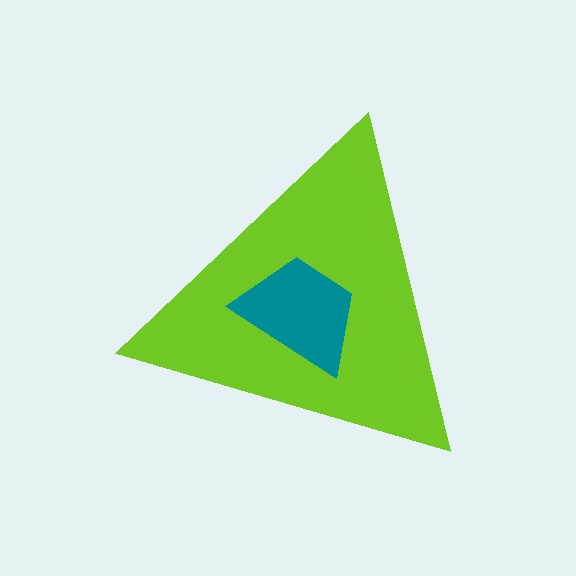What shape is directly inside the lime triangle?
The teal trapezoid.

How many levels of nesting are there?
2.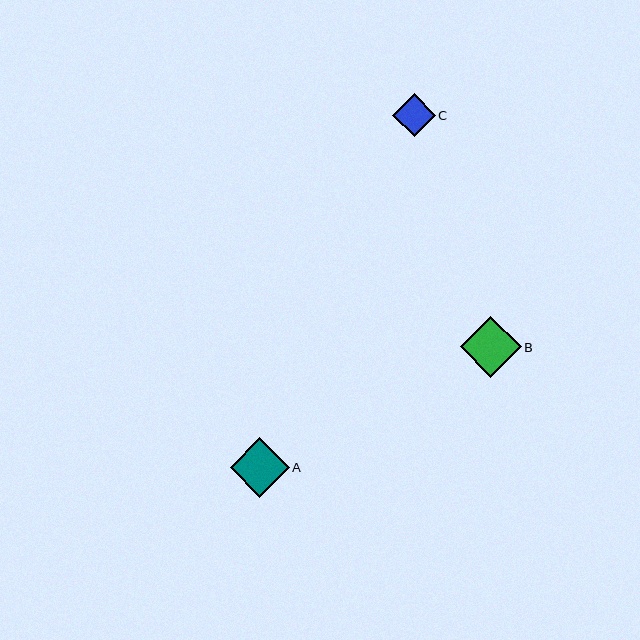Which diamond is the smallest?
Diamond C is the smallest with a size of approximately 42 pixels.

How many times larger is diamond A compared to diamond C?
Diamond A is approximately 1.4 times the size of diamond C.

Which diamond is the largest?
Diamond B is the largest with a size of approximately 61 pixels.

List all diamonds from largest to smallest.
From largest to smallest: B, A, C.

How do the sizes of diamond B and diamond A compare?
Diamond B and diamond A are approximately the same size.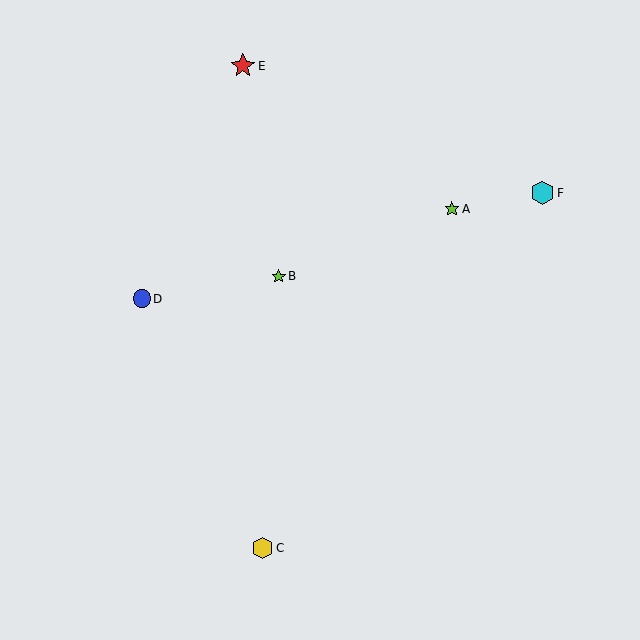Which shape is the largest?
The cyan hexagon (labeled F) is the largest.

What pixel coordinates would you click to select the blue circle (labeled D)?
Click at (142, 299) to select the blue circle D.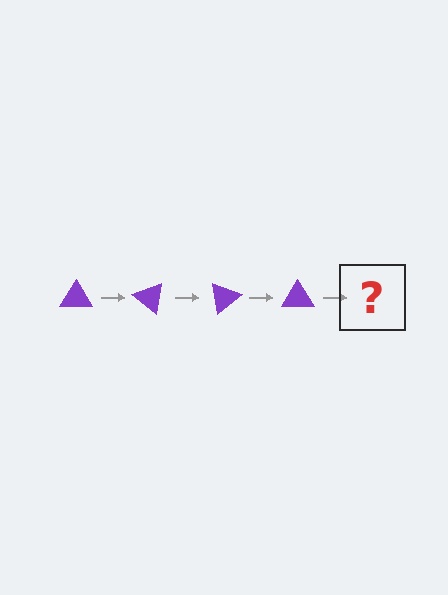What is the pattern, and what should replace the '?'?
The pattern is that the triangle rotates 40 degrees each step. The '?' should be a purple triangle rotated 160 degrees.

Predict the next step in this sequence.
The next step is a purple triangle rotated 160 degrees.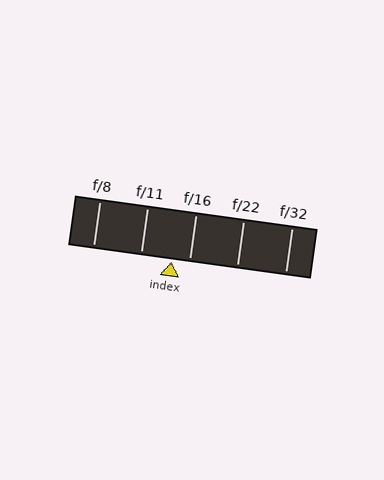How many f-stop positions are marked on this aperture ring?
There are 5 f-stop positions marked.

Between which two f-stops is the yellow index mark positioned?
The index mark is between f/11 and f/16.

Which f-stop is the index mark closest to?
The index mark is closest to f/16.